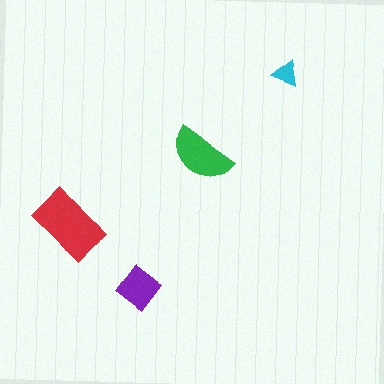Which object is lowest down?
The purple diamond is bottommost.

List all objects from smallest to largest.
The cyan triangle, the purple diamond, the green semicircle, the red rectangle.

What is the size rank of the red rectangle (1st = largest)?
1st.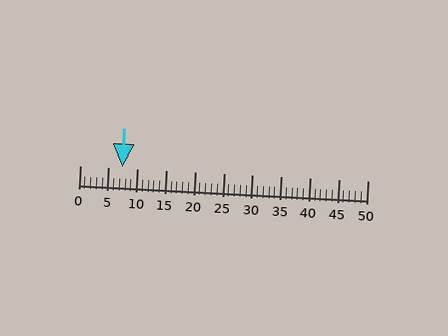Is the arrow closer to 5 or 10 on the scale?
The arrow is closer to 5.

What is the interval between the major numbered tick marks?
The major tick marks are spaced 5 units apart.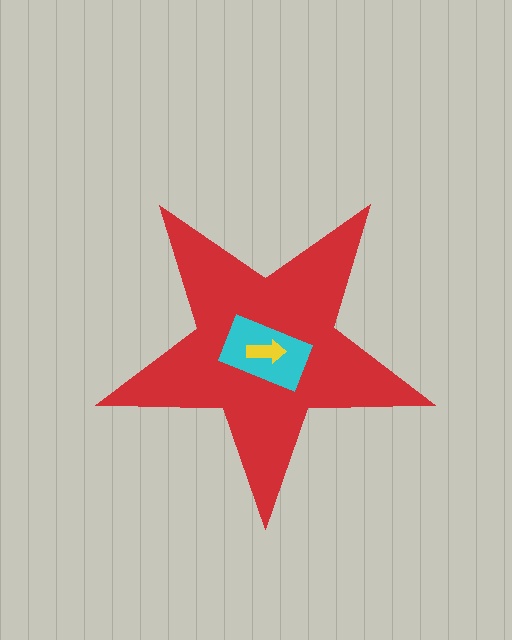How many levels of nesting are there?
3.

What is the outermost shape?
The red star.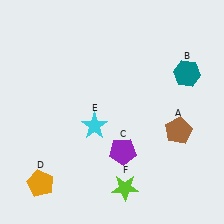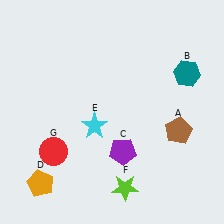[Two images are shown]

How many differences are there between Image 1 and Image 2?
There is 1 difference between the two images.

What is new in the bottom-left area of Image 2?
A red circle (G) was added in the bottom-left area of Image 2.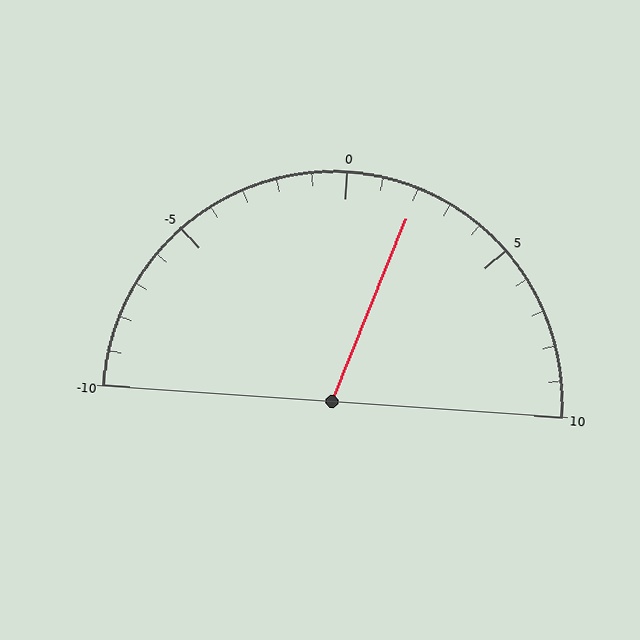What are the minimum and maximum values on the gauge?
The gauge ranges from -10 to 10.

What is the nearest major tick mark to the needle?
The nearest major tick mark is 0.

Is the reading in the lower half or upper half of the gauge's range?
The reading is in the upper half of the range (-10 to 10).